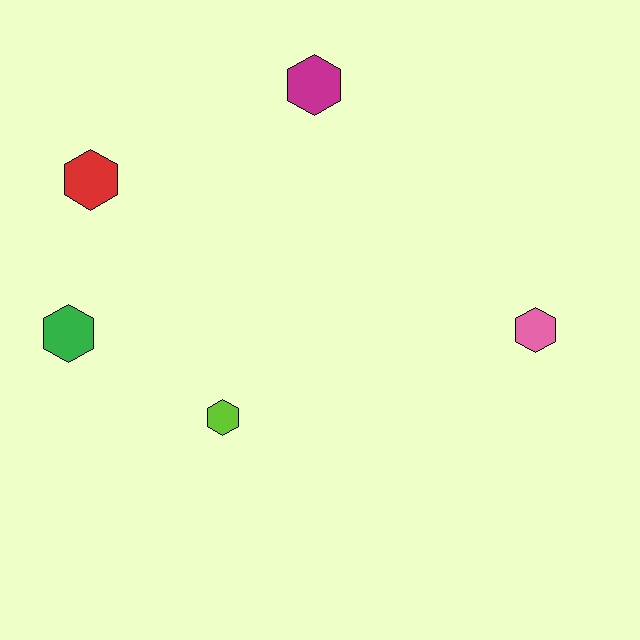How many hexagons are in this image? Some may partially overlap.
There are 5 hexagons.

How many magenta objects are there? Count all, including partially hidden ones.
There is 1 magenta object.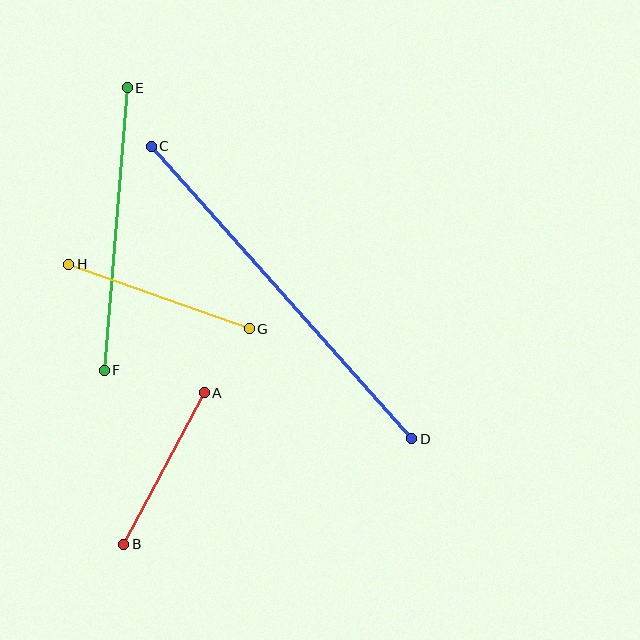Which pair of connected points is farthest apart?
Points C and D are farthest apart.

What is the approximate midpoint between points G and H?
The midpoint is at approximately (159, 296) pixels.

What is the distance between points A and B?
The distance is approximately 171 pixels.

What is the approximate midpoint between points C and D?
The midpoint is at approximately (281, 293) pixels.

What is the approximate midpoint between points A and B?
The midpoint is at approximately (164, 469) pixels.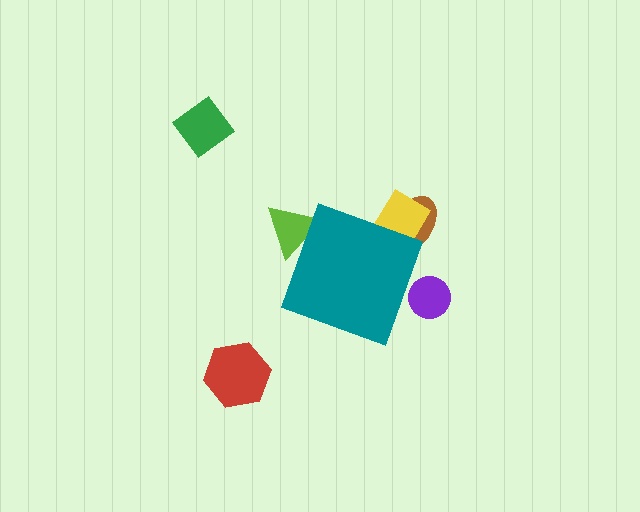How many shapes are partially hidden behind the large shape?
4 shapes are partially hidden.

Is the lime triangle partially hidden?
Yes, the lime triangle is partially hidden behind the teal diamond.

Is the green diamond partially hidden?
No, the green diamond is fully visible.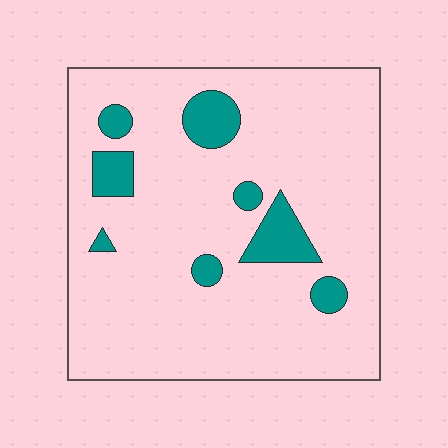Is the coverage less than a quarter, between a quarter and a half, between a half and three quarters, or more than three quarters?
Less than a quarter.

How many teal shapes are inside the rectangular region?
8.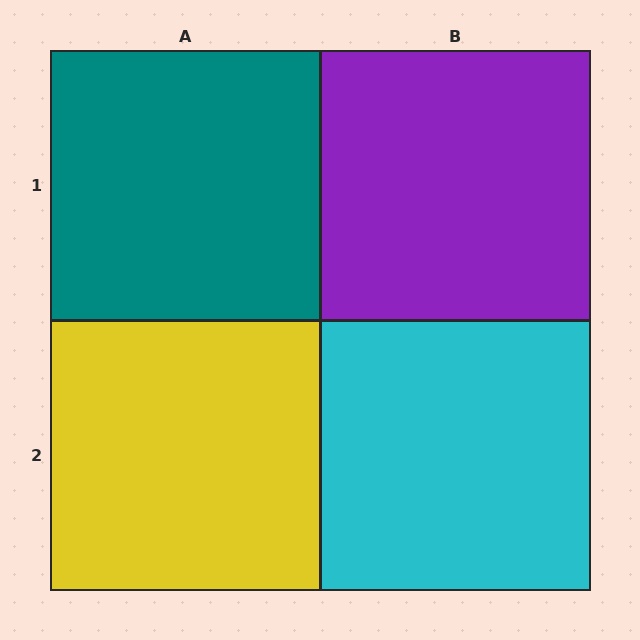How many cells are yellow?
1 cell is yellow.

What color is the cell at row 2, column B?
Cyan.